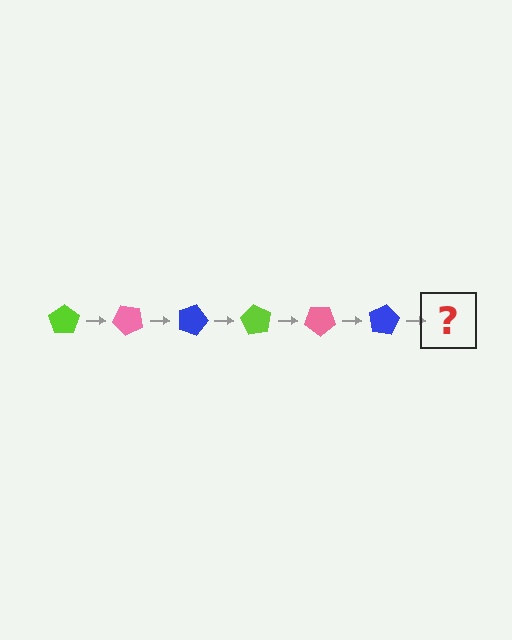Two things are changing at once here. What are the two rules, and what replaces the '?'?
The two rules are that it rotates 45 degrees each step and the color cycles through lime, pink, and blue. The '?' should be a lime pentagon, rotated 270 degrees from the start.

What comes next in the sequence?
The next element should be a lime pentagon, rotated 270 degrees from the start.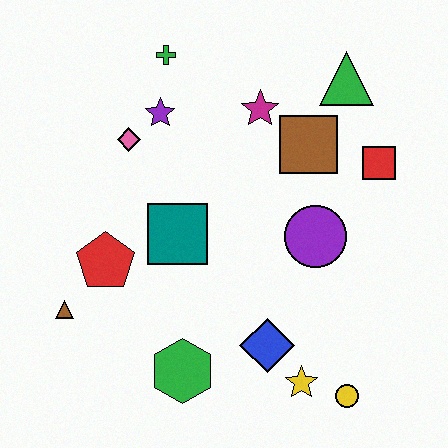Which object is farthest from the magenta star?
The yellow circle is farthest from the magenta star.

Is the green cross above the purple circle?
Yes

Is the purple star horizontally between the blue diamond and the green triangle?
No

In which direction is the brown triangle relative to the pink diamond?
The brown triangle is below the pink diamond.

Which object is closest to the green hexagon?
The blue diamond is closest to the green hexagon.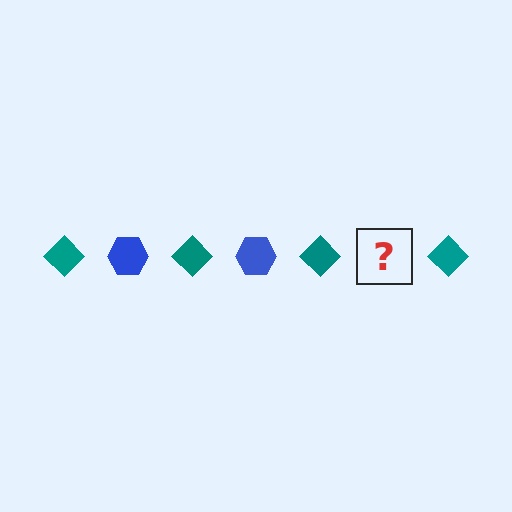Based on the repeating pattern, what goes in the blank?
The blank should be a blue hexagon.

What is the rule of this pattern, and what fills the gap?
The rule is that the pattern alternates between teal diamond and blue hexagon. The gap should be filled with a blue hexagon.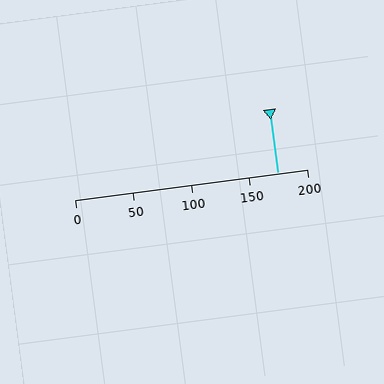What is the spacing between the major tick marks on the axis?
The major ticks are spaced 50 apart.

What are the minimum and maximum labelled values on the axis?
The axis runs from 0 to 200.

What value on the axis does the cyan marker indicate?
The marker indicates approximately 175.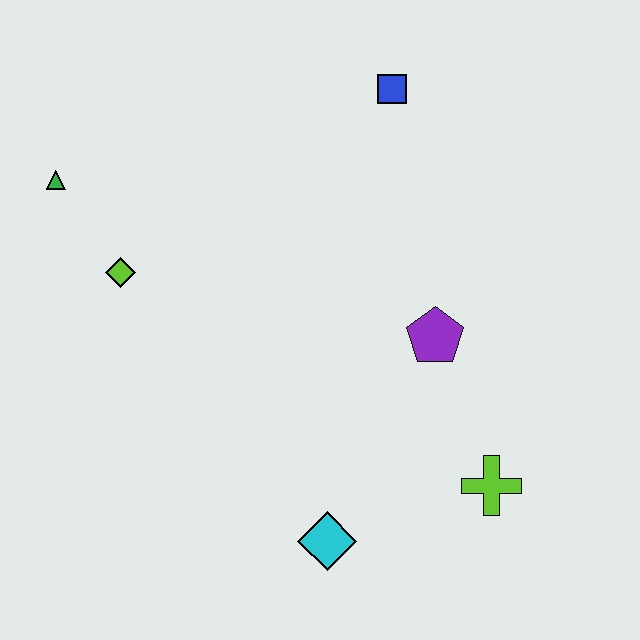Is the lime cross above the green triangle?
No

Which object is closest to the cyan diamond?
The lime cross is closest to the cyan diamond.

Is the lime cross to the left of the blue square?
No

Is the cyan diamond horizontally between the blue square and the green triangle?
Yes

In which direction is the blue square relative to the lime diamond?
The blue square is to the right of the lime diamond.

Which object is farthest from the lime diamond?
The lime cross is farthest from the lime diamond.